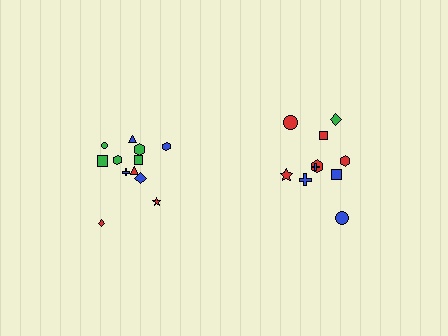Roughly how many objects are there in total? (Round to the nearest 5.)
Roughly 20 objects in total.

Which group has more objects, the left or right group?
The left group.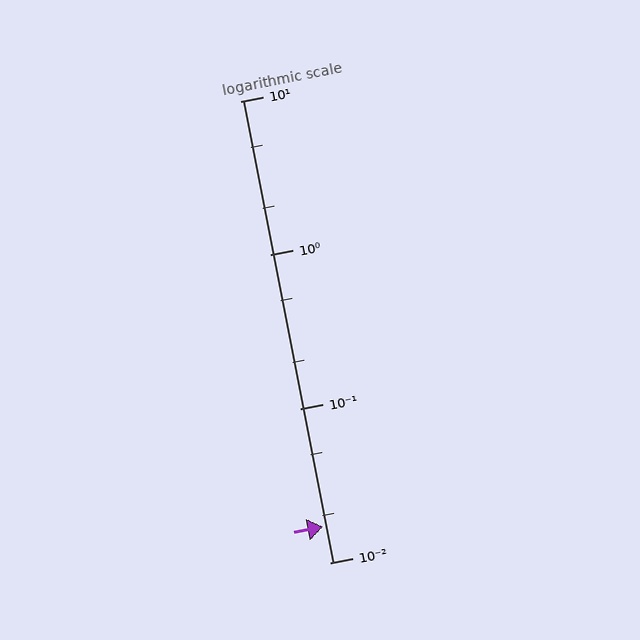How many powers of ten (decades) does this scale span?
The scale spans 3 decades, from 0.01 to 10.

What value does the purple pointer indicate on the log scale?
The pointer indicates approximately 0.017.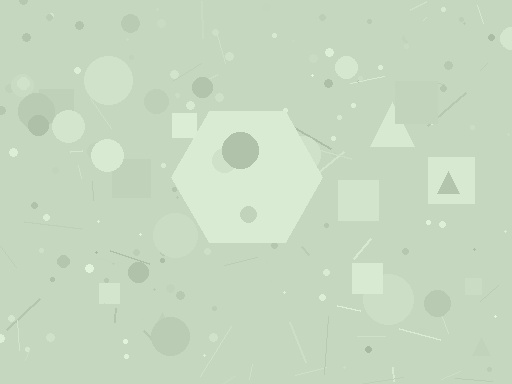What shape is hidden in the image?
A hexagon is hidden in the image.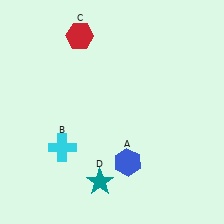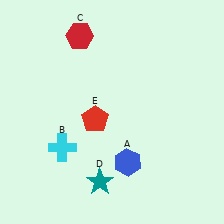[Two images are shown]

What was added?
A red pentagon (E) was added in Image 2.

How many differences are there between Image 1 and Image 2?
There is 1 difference between the two images.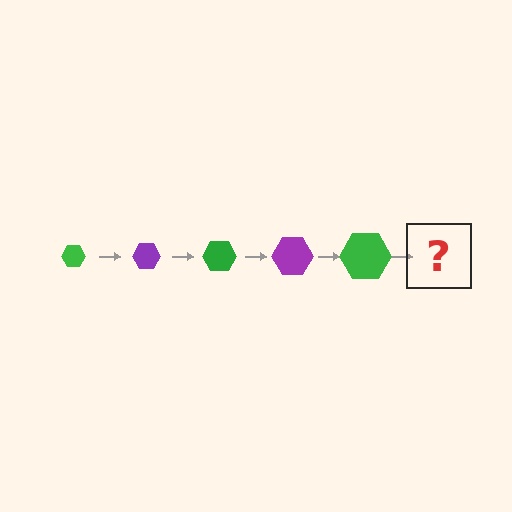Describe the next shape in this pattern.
It should be a purple hexagon, larger than the previous one.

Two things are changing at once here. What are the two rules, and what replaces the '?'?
The two rules are that the hexagon grows larger each step and the color cycles through green and purple. The '?' should be a purple hexagon, larger than the previous one.